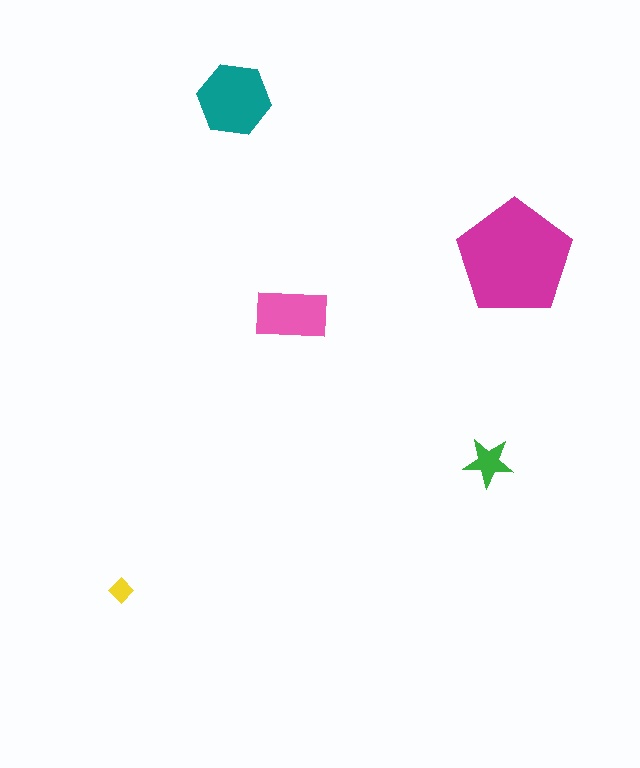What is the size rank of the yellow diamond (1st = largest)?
5th.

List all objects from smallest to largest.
The yellow diamond, the green star, the pink rectangle, the teal hexagon, the magenta pentagon.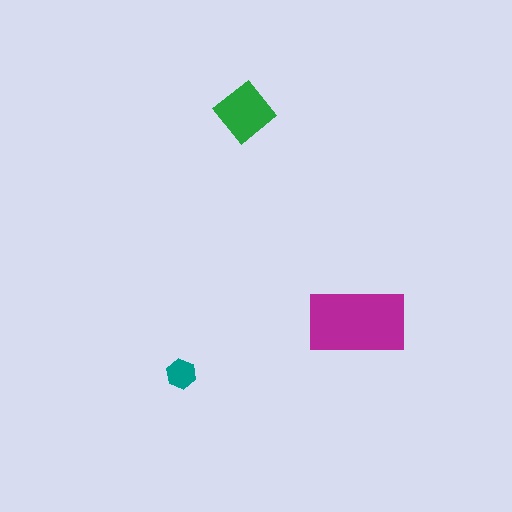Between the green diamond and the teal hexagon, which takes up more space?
The green diamond.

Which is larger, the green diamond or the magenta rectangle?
The magenta rectangle.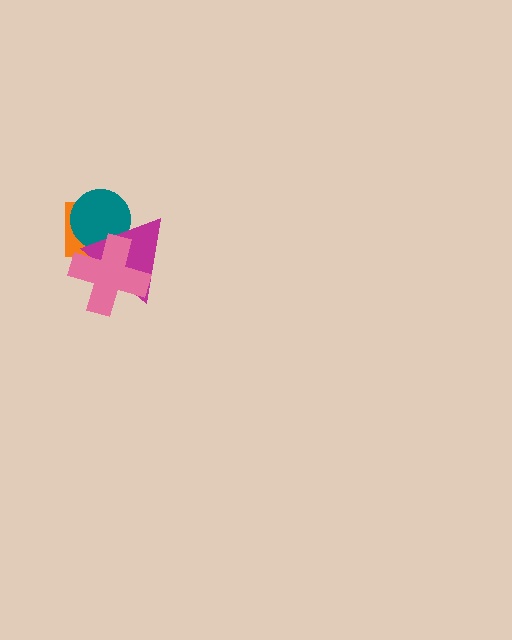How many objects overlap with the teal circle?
3 objects overlap with the teal circle.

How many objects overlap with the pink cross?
3 objects overlap with the pink cross.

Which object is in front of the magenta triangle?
The pink cross is in front of the magenta triangle.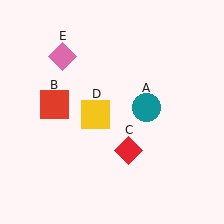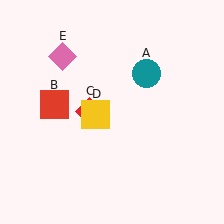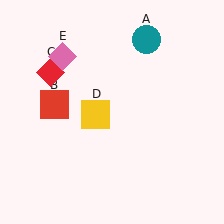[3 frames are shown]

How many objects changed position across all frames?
2 objects changed position: teal circle (object A), red diamond (object C).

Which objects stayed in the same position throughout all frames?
Red square (object B) and yellow square (object D) and pink diamond (object E) remained stationary.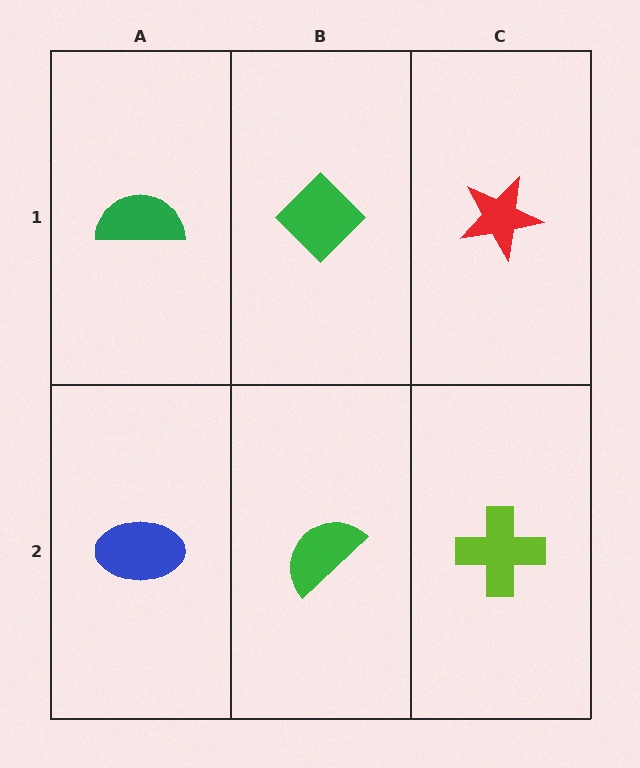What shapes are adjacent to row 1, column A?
A blue ellipse (row 2, column A), a green diamond (row 1, column B).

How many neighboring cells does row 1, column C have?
2.